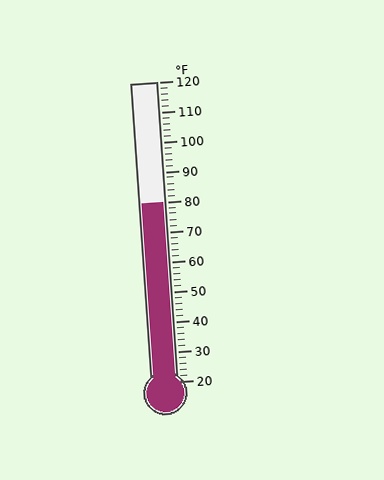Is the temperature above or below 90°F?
The temperature is below 90°F.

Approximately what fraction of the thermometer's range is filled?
The thermometer is filled to approximately 60% of its range.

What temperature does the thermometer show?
The thermometer shows approximately 80°F.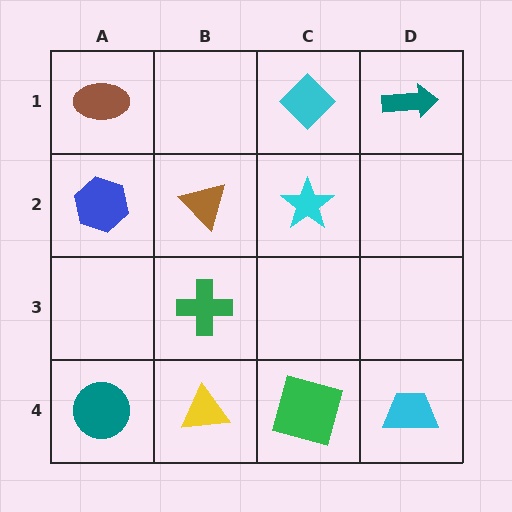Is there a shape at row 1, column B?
No, that cell is empty.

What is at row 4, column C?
A green square.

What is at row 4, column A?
A teal circle.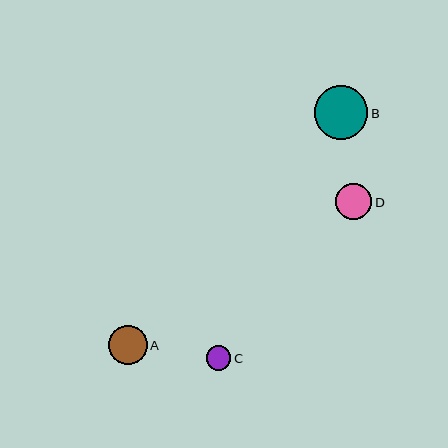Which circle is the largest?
Circle B is the largest with a size of approximately 53 pixels.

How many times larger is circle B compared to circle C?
Circle B is approximately 2.2 times the size of circle C.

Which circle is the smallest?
Circle C is the smallest with a size of approximately 25 pixels.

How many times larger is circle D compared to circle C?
Circle D is approximately 1.5 times the size of circle C.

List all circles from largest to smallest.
From largest to smallest: B, A, D, C.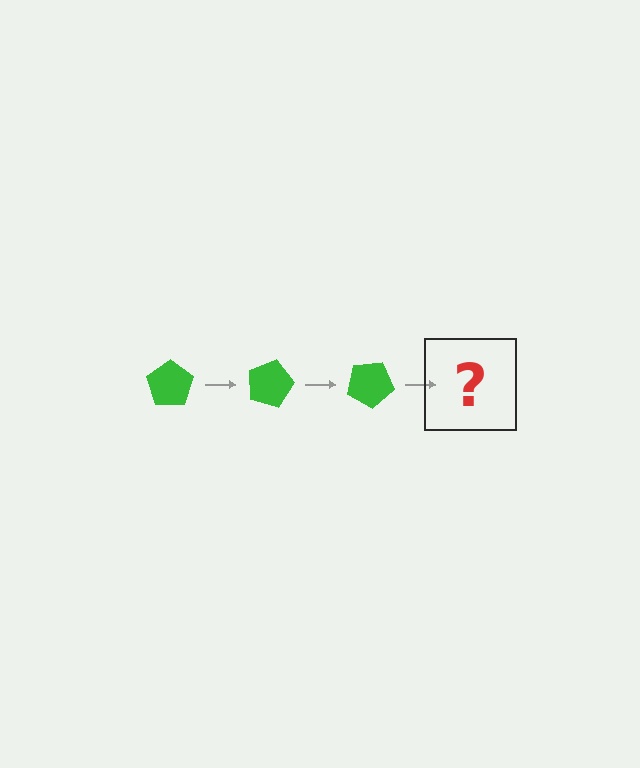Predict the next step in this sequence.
The next step is a green pentagon rotated 45 degrees.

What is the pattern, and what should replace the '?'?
The pattern is that the pentagon rotates 15 degrees each step. The '?' should be a green pentagon rotated 45 degrees.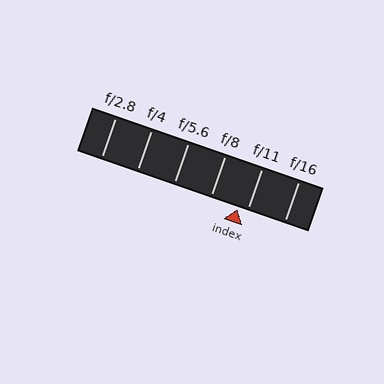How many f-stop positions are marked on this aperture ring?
There are 6 f-stop positions marked.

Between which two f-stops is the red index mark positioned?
The index mark is between f/8 and f/11.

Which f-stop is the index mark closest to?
The index mark is closest to f/11.